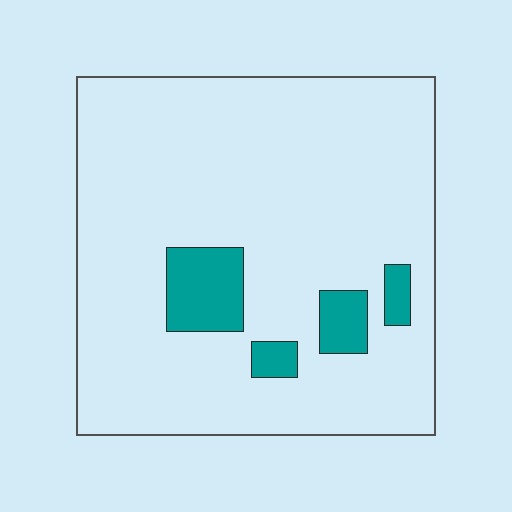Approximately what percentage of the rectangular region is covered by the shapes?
Approximately 10%.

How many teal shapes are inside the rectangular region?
4.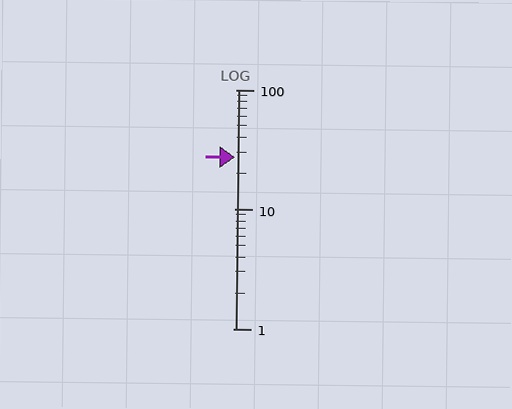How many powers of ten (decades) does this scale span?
The scale spans 2 decades, from 1 to 100.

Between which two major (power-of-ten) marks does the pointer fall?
The pointer is between 10 and 100.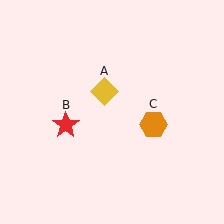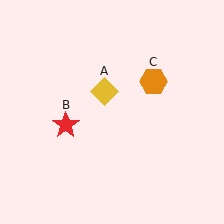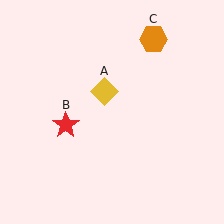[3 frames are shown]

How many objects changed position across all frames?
1 object changed position: orange hexagon (object C).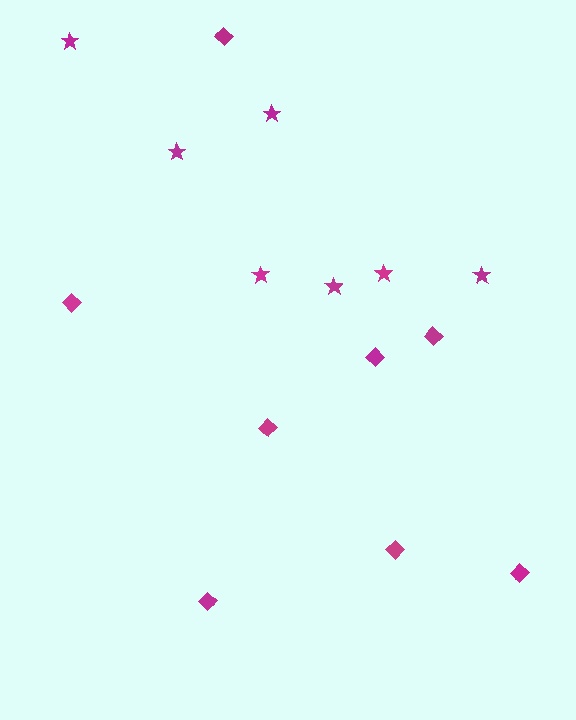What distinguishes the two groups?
There are 2 groups: one group of diamonds (8) and one group of stars (7).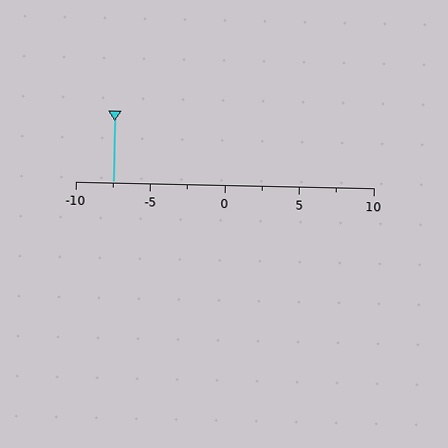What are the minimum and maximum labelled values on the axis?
The axis runs from -10 to 10.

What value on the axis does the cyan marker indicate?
The marker indicates approximately -7.5.